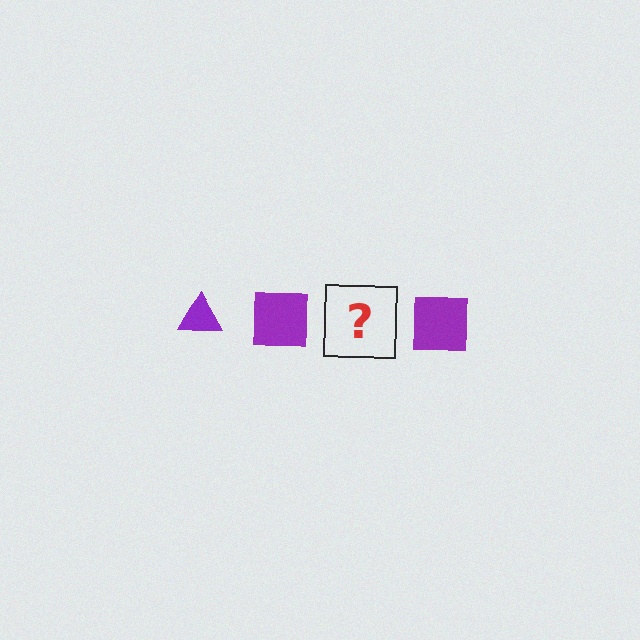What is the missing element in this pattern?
The missing element is a purple triangle.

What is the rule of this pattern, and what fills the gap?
The rule is that the pattern cycles through triangle, square shapes in purple. The gap should be filled with a purple triangle.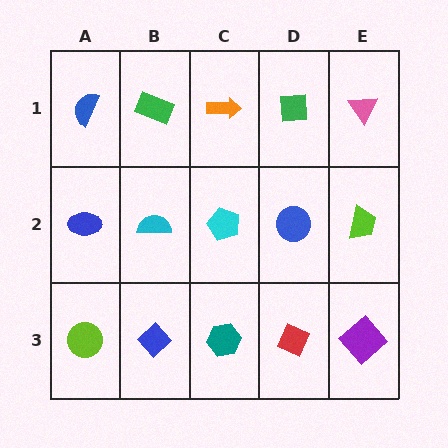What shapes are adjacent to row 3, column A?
A blue ellipse (row 2, column A), a blue diamond (row 3, column B).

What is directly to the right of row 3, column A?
A blue diamond.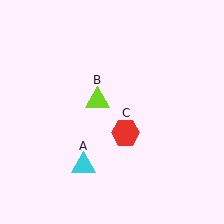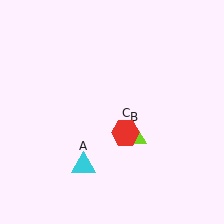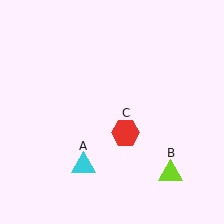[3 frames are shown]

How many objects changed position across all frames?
1 object changed position: lime triangle (object B).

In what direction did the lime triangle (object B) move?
The lime triangle (object B) moved down and to the right.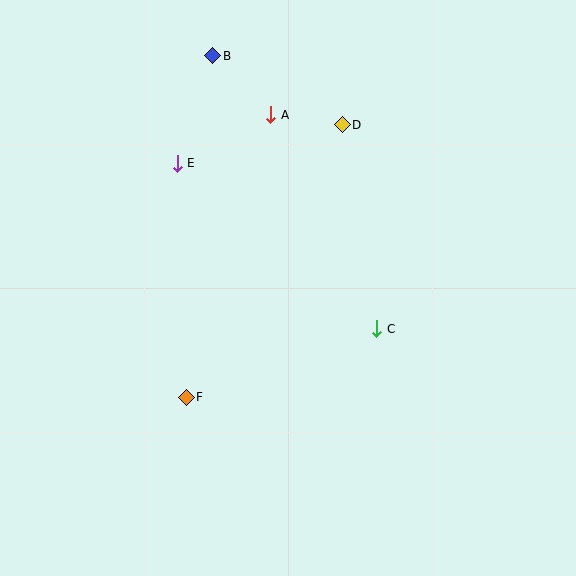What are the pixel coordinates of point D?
Point D is at (342, 125).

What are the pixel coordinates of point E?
Point E is at (177, 163).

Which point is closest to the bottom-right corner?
Point C is closest to the bottom-right corner.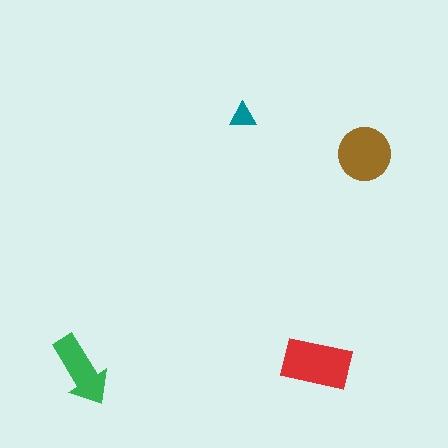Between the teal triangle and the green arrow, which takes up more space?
The green arrow.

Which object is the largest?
The red rectangle.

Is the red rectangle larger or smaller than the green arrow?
Larger.